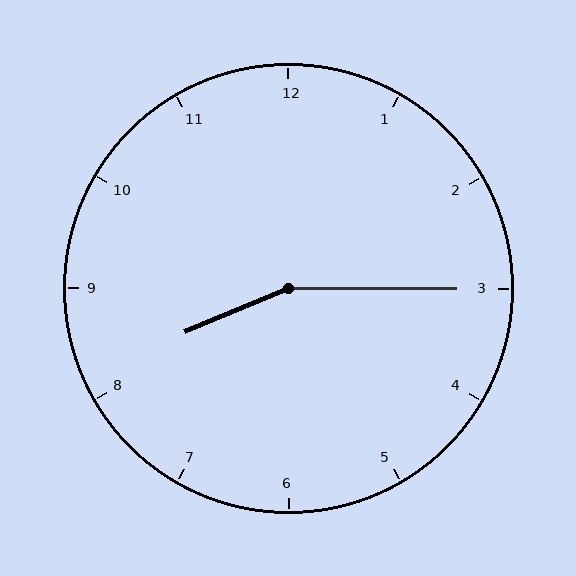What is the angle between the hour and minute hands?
Approximately 158 degrees.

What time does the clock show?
8:15.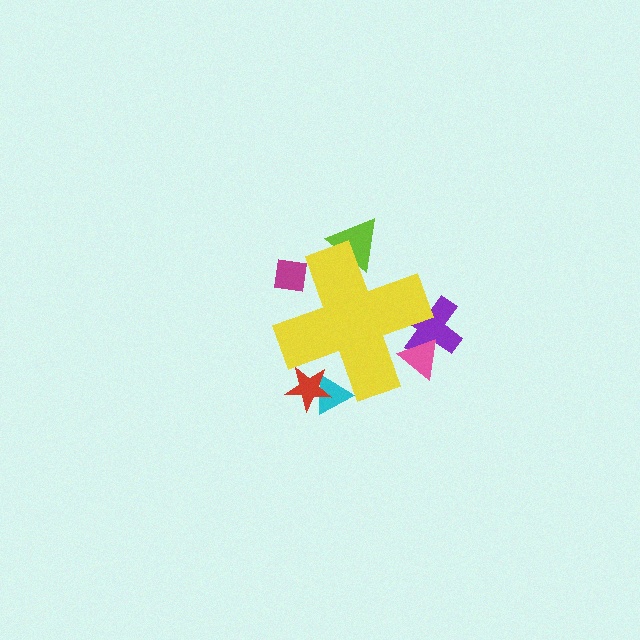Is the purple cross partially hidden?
Yes, the purple cross is partially hidden behind the yellow cross.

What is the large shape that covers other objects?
A yellow cross.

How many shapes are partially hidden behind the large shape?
6 shapes are partially hidden.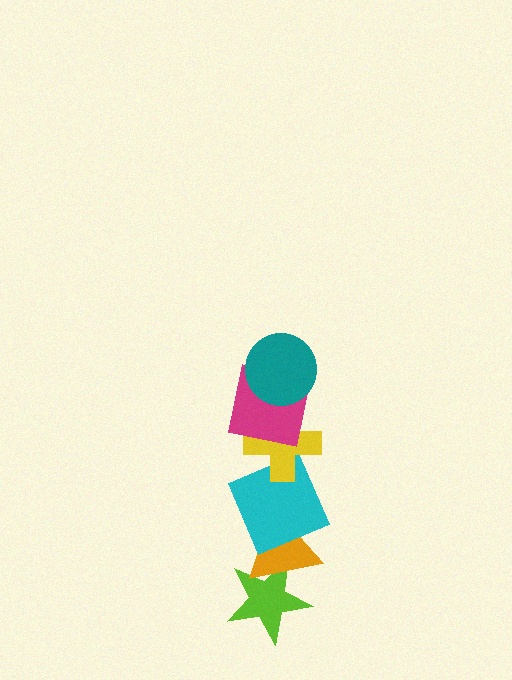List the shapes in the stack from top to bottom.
From top to bottom: the teal circle, the magenta square, the yellow cross, the cyan square, the orange triangle, the lime star.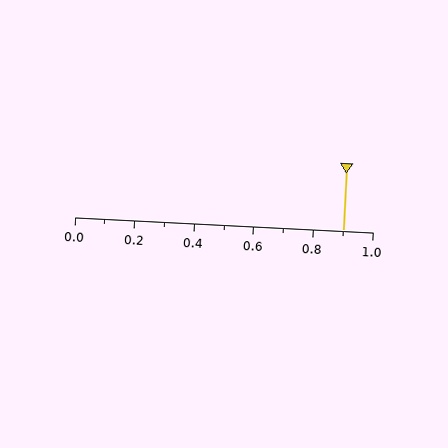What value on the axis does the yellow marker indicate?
The marker indicates approximately 0.9.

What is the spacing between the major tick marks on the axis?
The major ticks are spaced 0.2 apart.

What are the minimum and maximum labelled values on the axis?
The axis runs from 0.0 to 1.0.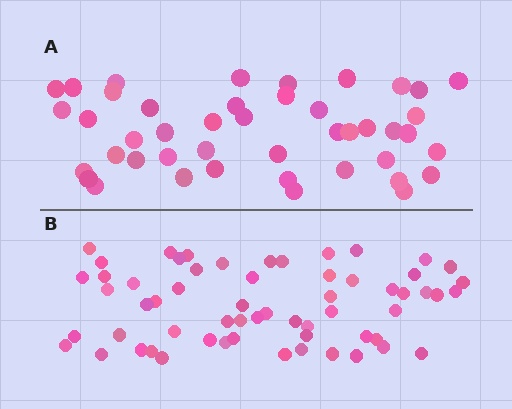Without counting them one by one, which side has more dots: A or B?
Region B (the bottom region) has more dots.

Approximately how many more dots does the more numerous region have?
Region B has approximately 15 more dots than region A.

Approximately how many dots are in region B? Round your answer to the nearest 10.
About 60 dots.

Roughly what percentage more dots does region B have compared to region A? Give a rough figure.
About 35% more.